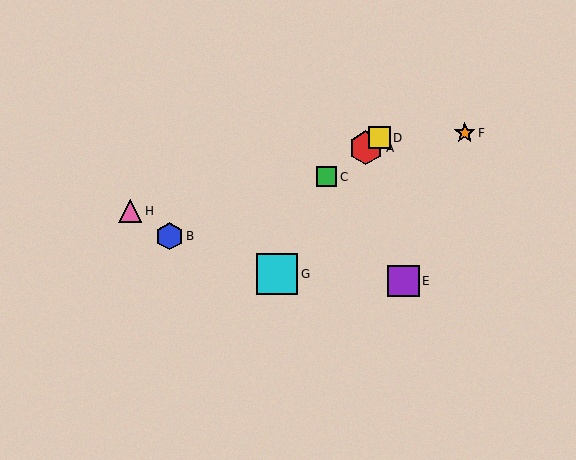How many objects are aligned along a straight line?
3 objects (A, C, D) are aligned along a straight line.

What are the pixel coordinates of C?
Object C is at (327, 177).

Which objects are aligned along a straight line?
Objects A, C, D are aligned along a straight line.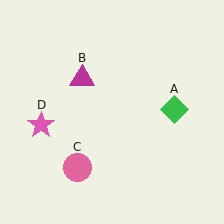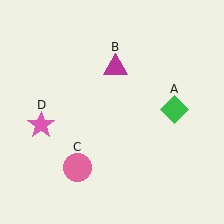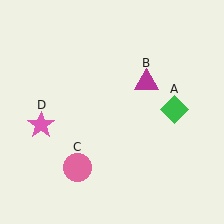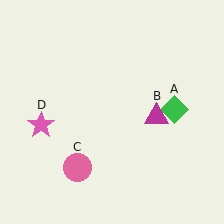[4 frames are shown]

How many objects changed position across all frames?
1 object changed position: magenta triangle (object B).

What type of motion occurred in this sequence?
The magenta triangle (object B) rotated clockwise around the center of the scene.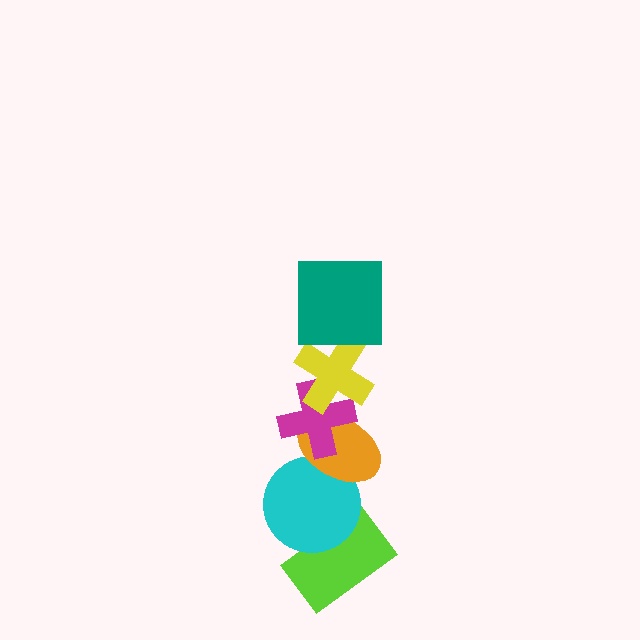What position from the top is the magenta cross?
The magenta cross is 3rd from the top.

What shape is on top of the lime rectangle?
The cyan circle is on top of the lime rectangle.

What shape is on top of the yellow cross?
The teal square is on top of the yellow cross.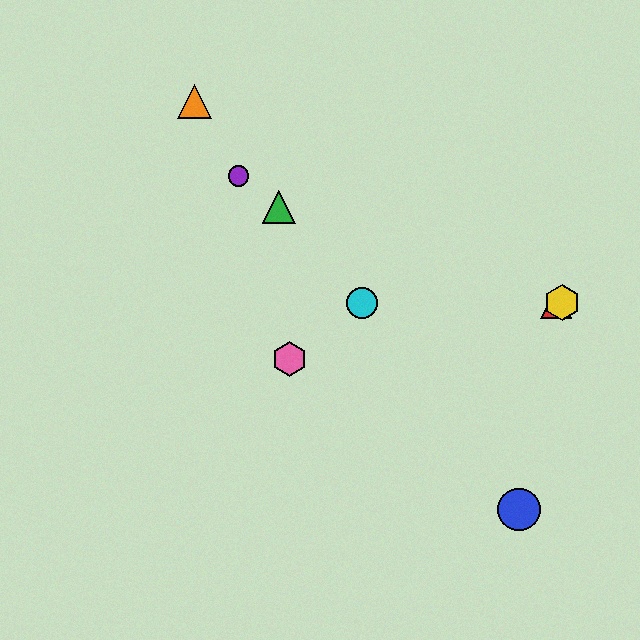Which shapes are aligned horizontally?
The red triangle, the yellow hexagon, the cyan circle are aligned horizontally.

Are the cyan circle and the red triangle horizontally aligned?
Yes, both are at y≈303.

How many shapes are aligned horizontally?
3 shapes (the red triangle, the yellow hexagon, the cyan circle) are aligned horizontally.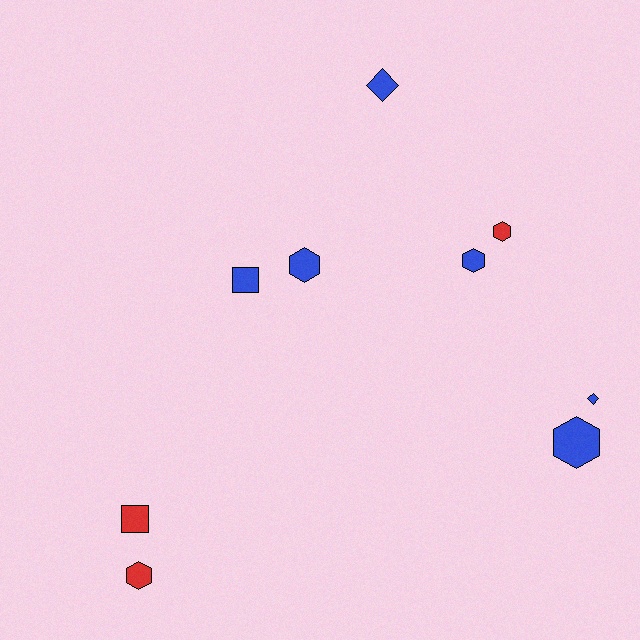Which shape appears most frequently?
Hexagon, with 5 objects.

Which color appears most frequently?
Blue, with 6 objects.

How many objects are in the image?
There are 9 objects.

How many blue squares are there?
There is 1 blue square.